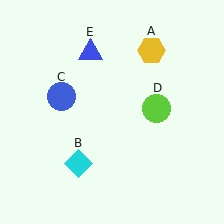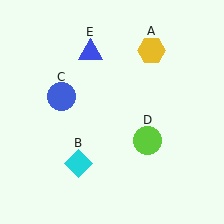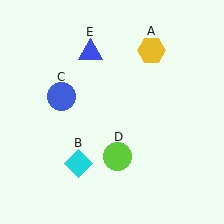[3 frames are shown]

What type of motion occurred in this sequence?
The lime circle (object D) rotated clockwise around the center of the scene.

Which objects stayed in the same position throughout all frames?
Yellow hexagon (object A) and cyan diamond (object B) and blue circle (object C) and blue triangle (object E) remained stationary.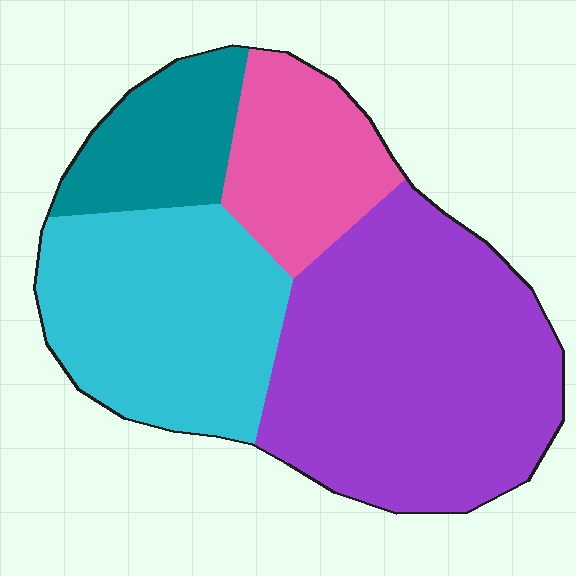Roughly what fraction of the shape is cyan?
Cyan covers 28% of the shape.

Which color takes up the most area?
Purple, at roughly 45%.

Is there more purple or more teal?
Purple.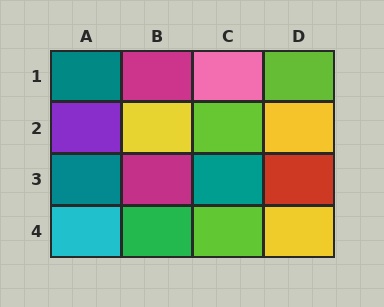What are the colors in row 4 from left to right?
Cyan, green, lime, yellow.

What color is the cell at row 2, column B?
Yellow.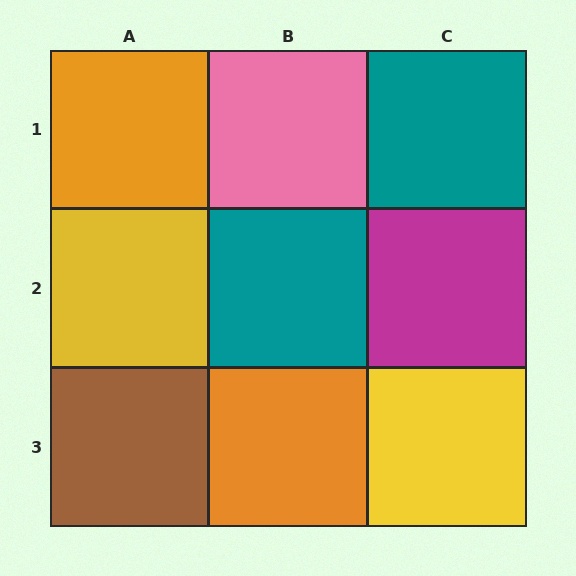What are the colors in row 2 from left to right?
Yellow, teal, magenta.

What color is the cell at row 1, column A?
Orange.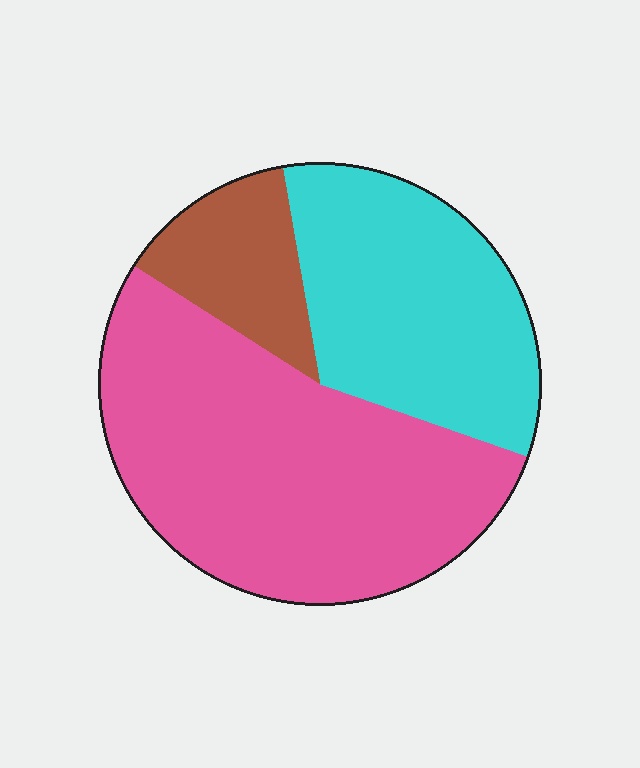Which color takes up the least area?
Brown, at roughly 15%.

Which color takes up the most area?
Pink, at roughly 55%.